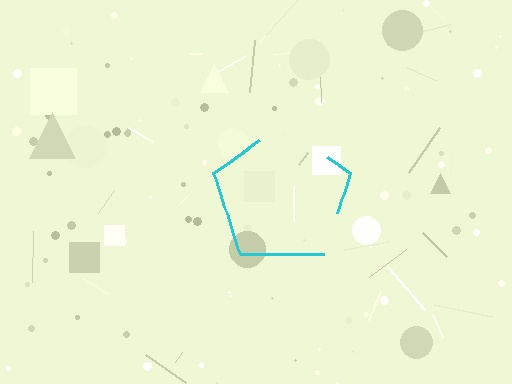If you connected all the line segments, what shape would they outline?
They would outline a pentagon.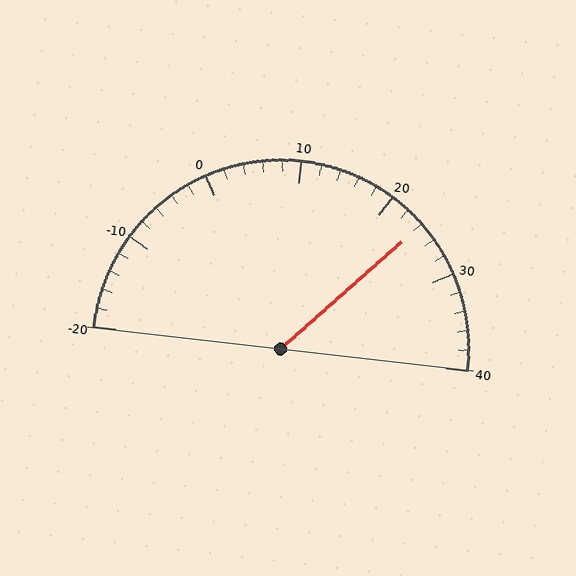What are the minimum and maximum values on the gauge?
The gauge ranges from -20 to 40.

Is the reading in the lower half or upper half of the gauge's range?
The reading is in the upper half of the range (-20 to 40).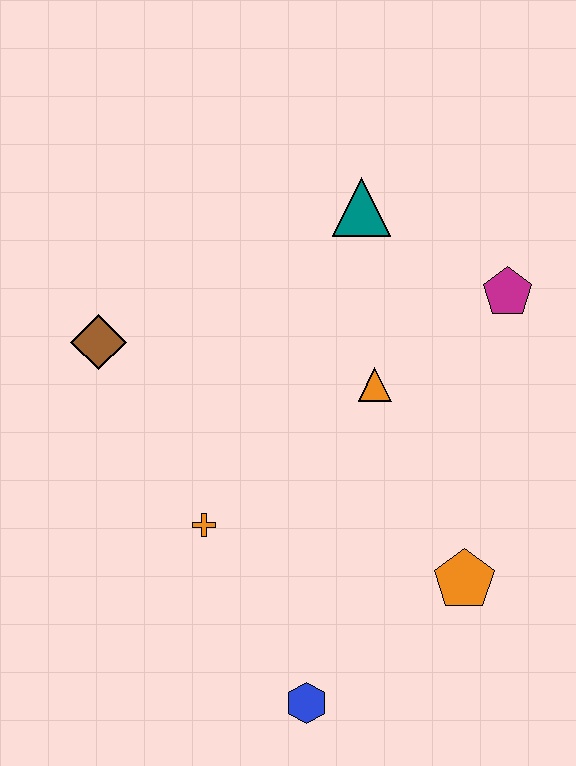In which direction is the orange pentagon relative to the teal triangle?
The orange pentagon is below the teal triangle.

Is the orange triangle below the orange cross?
No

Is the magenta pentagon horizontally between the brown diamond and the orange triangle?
No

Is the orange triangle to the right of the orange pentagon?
No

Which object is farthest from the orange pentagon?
The brown diamond is farthest from the orange pentagon.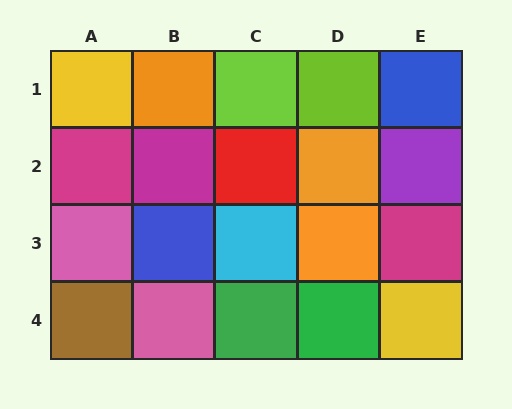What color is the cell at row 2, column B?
Magenta.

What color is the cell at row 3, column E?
Magenta.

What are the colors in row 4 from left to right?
Brown, pink, green, green, yellow.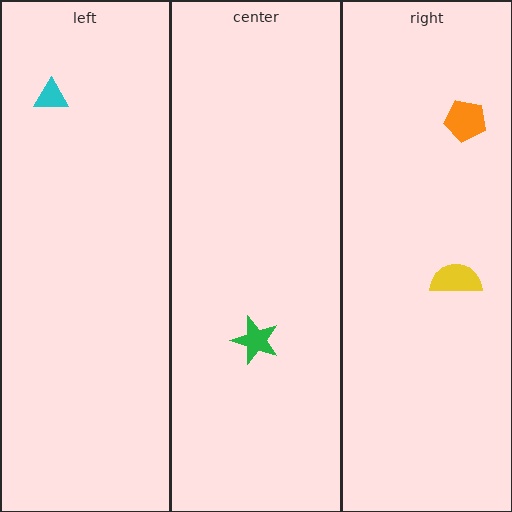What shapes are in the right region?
The yellow semicircle, the orange pentagon.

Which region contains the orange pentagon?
The right region.